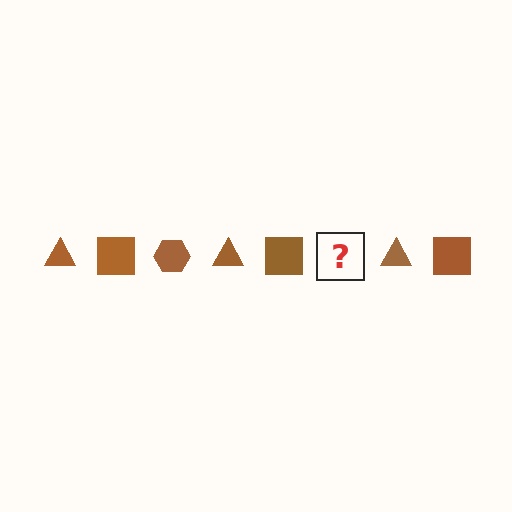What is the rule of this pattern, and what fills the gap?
The rule is that the pattern cycles through triangle, square, hexagon shapes in brown. The gap should be filled with a brown hexagon.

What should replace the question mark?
The question mark should be replaced with a brown hexagon.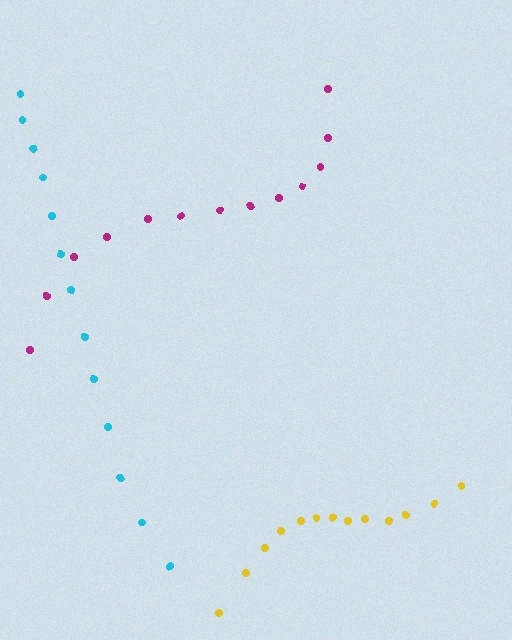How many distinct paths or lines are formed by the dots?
There are 3 distinct paths.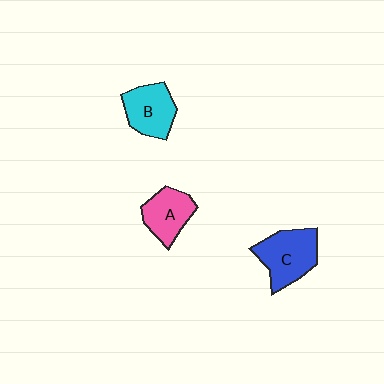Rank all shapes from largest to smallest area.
From largest to smallest: C (blue), B (cyan), A (pink).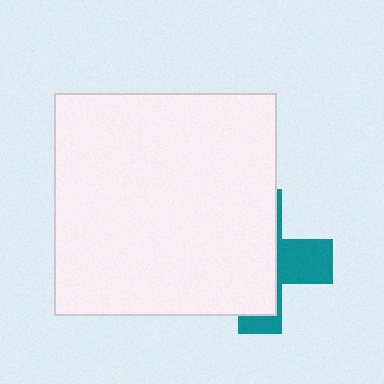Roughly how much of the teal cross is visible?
A small part of it is visible (roughly 33%).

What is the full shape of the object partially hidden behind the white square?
The partially hidden object is a teal cross.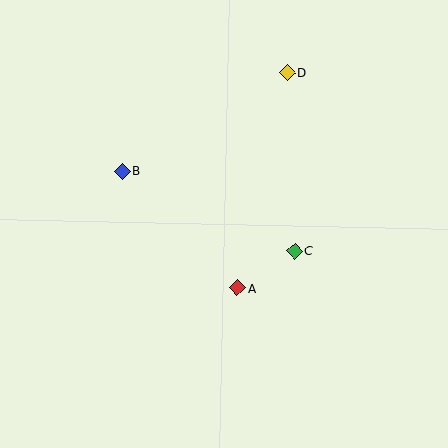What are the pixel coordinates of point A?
Point A is at (238, 288).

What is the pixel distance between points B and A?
The distance between B and A is 164 pixels.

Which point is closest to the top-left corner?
Point B is closest to the top-left corner.